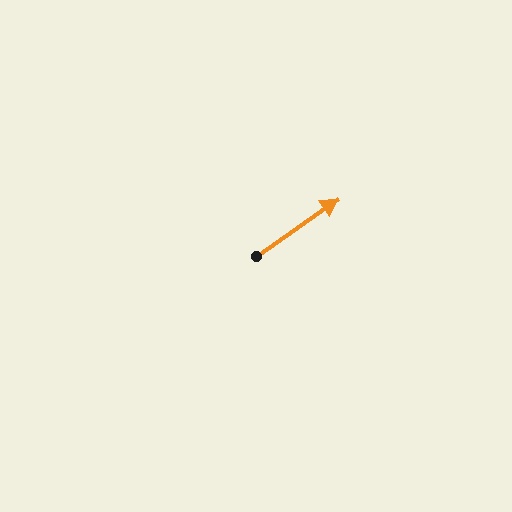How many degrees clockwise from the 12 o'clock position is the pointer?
Approximately 55 degrees.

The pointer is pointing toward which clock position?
Roughly 2 o'clock.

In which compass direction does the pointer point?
Northeast.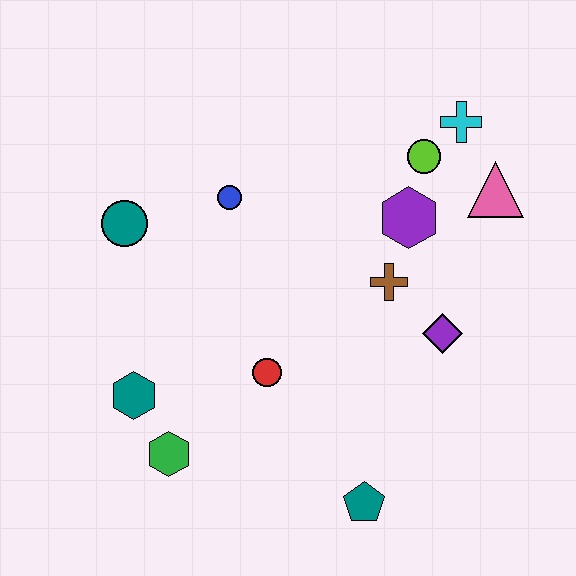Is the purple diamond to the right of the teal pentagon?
Yes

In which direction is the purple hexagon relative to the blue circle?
The purple hexagon is to the right of the blue circle.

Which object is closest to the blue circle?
The teal circle is closest to the blue circle.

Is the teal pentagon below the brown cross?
Yes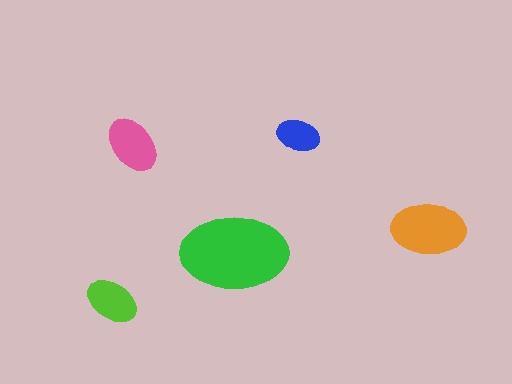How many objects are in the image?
There are 5 objects in the image.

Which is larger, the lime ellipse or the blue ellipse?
The lime one.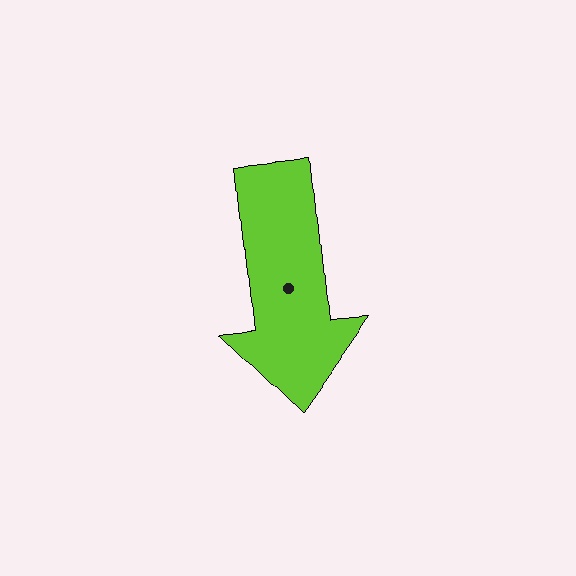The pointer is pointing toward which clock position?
Roughly 6 o'clock.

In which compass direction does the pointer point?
South.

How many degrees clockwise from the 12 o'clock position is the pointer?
Approximately 174 degrees.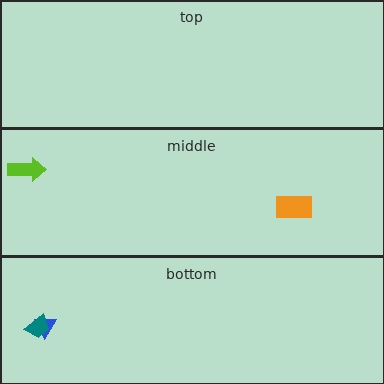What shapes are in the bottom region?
The blue triangle, the teal trapezoid.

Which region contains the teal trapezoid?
The bottom region.